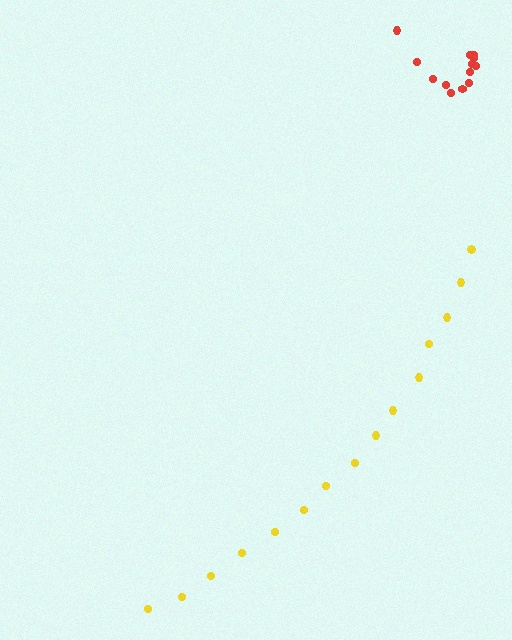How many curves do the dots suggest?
There are 2 distinct paths.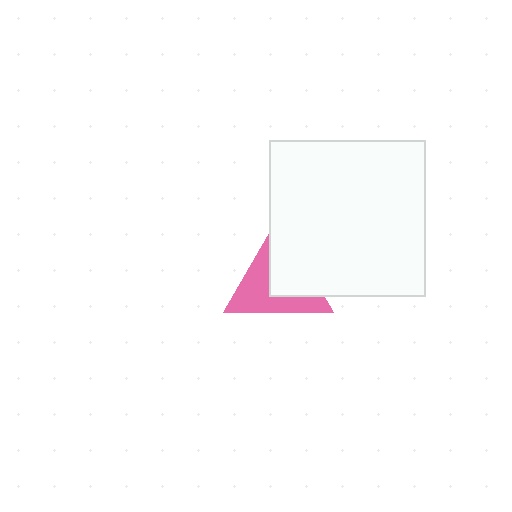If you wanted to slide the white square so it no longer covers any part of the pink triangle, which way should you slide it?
Slide it toward the upper-right — that is the most direct way to separate the two shapes.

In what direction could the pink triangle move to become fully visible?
The pink triangle could move toward the lower-left. That would shift it out from behind the white square entirely.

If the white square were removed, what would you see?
You would see the complete pink triangle.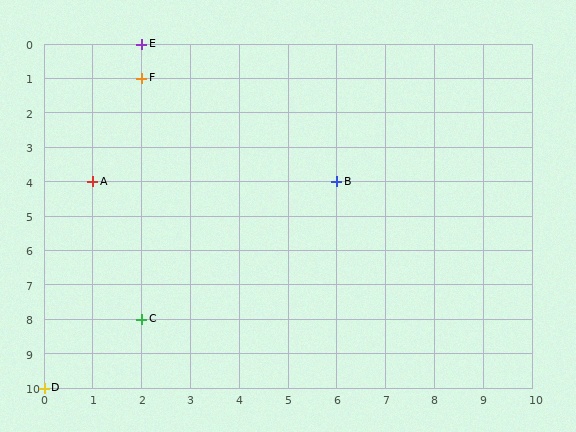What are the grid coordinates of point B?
Point B is at grid coordinates (6, 4).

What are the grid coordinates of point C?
Point C is at grid coordinates (2, 8).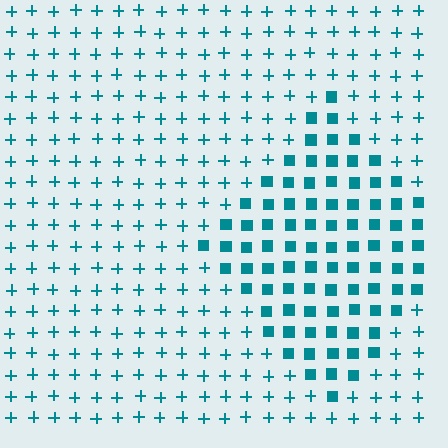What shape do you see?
I see a diamond.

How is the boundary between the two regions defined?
The boundary is defined by a change in element shape: squares inside vs. plus signs outside. All elements share the same color and spacing.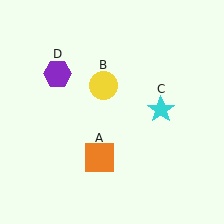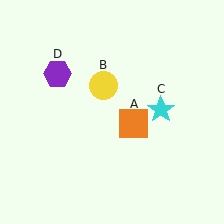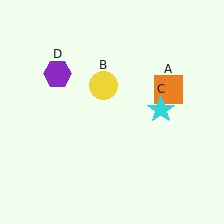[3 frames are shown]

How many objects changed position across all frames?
1 object changed position: orange square (object A).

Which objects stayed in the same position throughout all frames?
Yellow circle (object B) and cyan star (object C) and purple hexagon (object D) remained stationary.